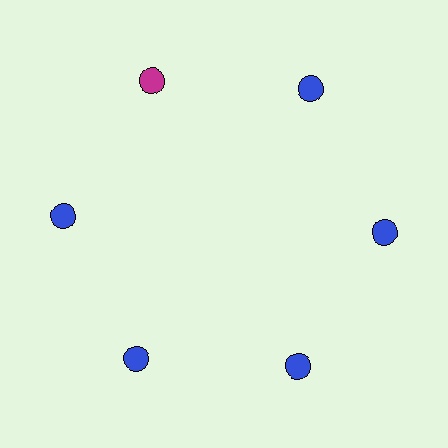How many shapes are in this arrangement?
There are 6 shapes arranged in a ring pattern.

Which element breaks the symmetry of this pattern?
The magenta circle at roughly the 11 o'clock position breaks the symmetry. All other shapes are blue circles.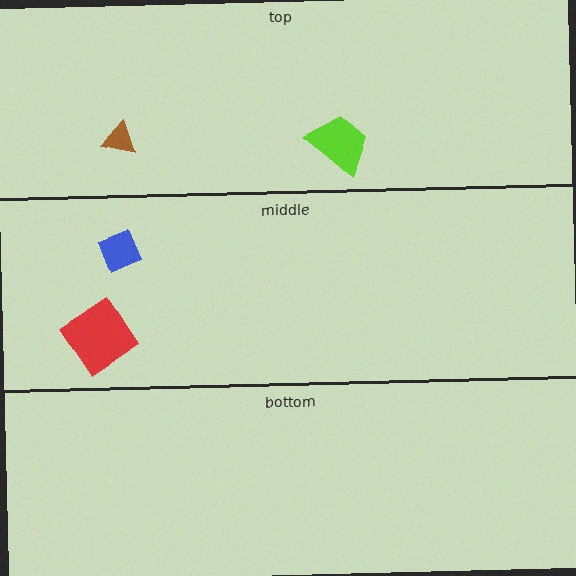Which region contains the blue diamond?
The middle region.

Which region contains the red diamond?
The middle region.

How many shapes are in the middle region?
2.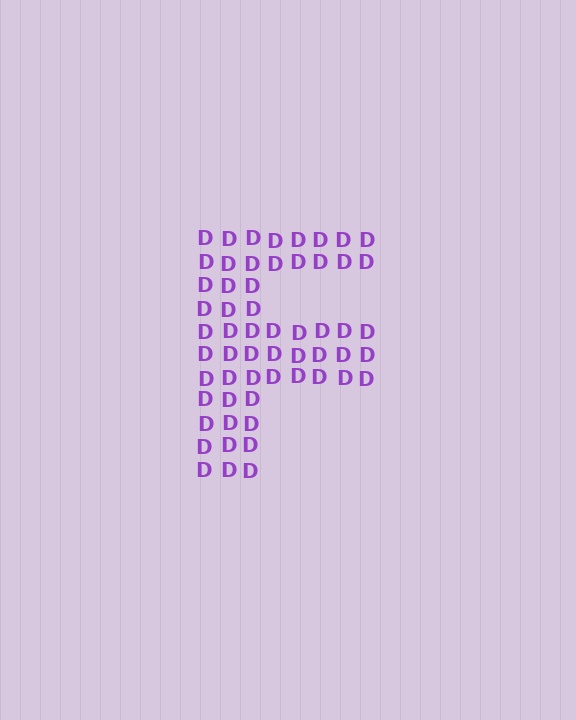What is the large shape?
The large shape is the letter F.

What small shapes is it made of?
It is made of small letter D's.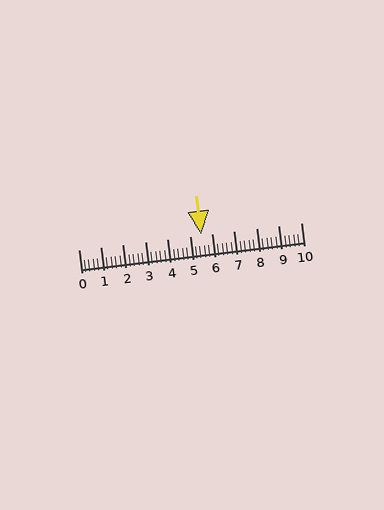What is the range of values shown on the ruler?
The ruler shows values from 0 to 10.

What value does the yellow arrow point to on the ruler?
The yellow arrow points to approximately 5.5.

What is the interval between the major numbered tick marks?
The major tick marks are spaced 1 units apart.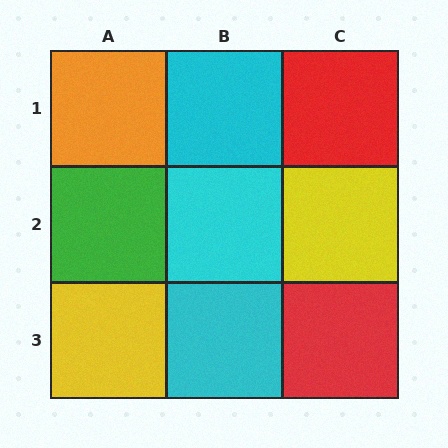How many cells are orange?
1 cell is orange.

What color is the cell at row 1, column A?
Orange.